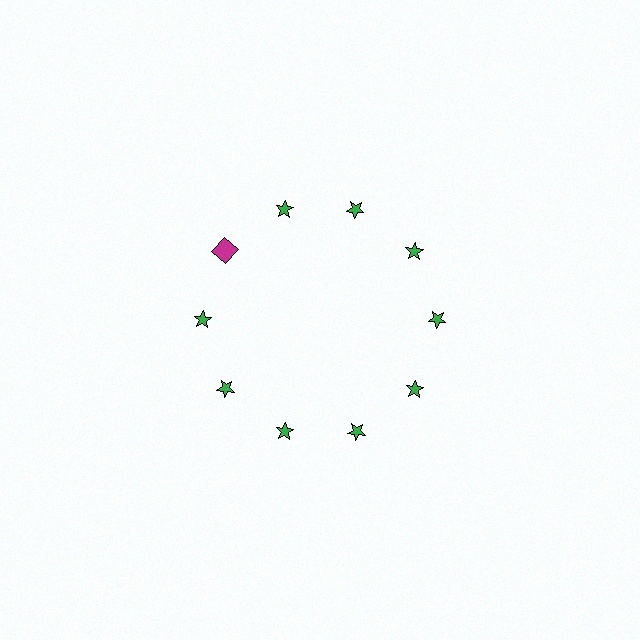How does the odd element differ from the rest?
It differs in both color (magenta instead of green) and shape (square instead of star).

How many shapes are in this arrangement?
There are 10 shapes arranged in a ring pattern.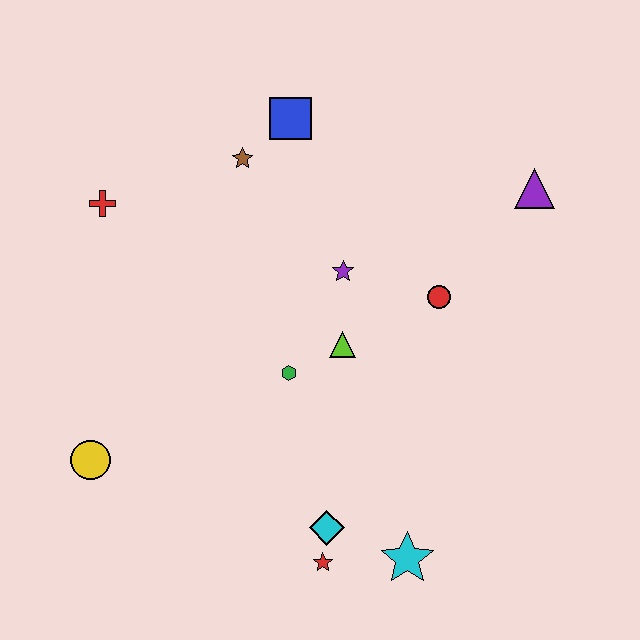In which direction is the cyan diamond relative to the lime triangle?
The cyan diamond is below the lime triangle.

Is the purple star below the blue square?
Yes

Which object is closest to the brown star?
The blue square is closest to the brown star.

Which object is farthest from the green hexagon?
The purple triangle is farthest from the green hexagon.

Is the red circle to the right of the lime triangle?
Yes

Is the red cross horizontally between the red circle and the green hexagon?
No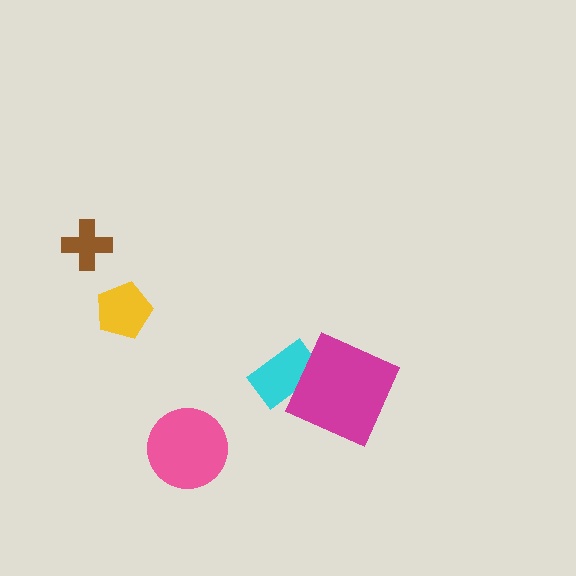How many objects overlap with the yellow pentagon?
0 objects overlap with the yellow pentagon.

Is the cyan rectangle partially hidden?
Yes, it is partially covered by another shape.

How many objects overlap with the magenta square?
1 object overlaps with the magenta square.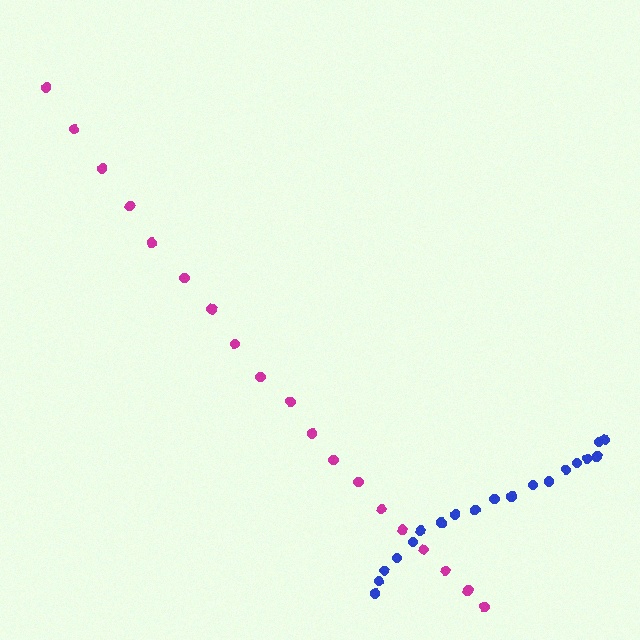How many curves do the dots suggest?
There are 2 distinct paths.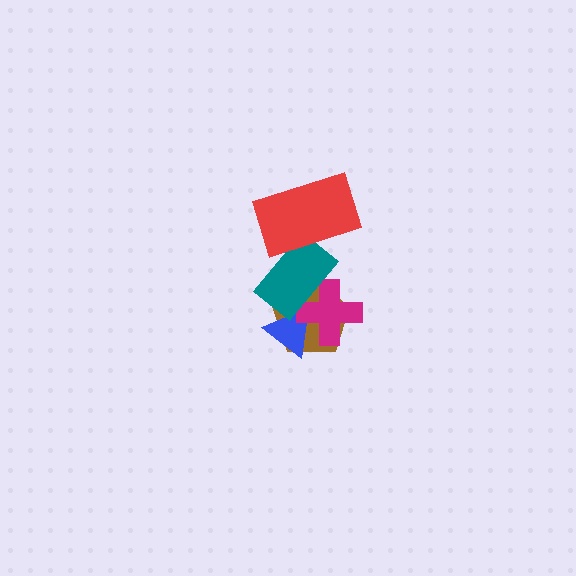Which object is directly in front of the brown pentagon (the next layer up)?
The blue triangle is directly in front of the brown pentagon.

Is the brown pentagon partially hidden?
Yes, it is partially covered by another shape.